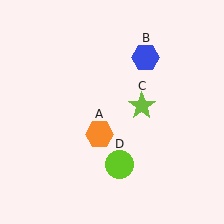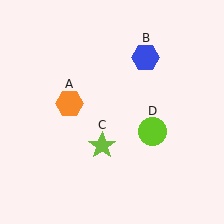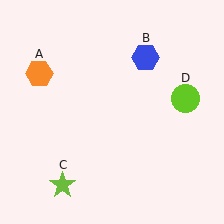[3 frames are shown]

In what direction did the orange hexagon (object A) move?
The orange hexagon (object A) moved up and to the left.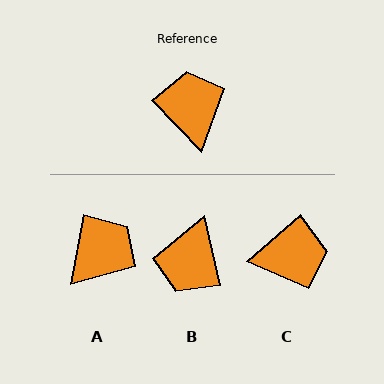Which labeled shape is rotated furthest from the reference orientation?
B, about 149 degrees away.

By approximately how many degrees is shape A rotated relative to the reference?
Approximately 55 degrees clockwise.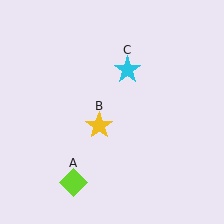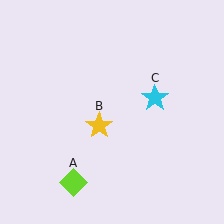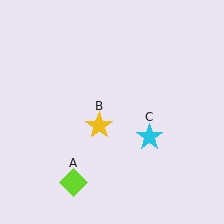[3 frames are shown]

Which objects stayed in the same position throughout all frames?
Lime diamond (object A) and yellow star (object B) remained stationary.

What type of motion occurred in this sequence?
The cyan star (object C) rotated clockwise around the center of the scene.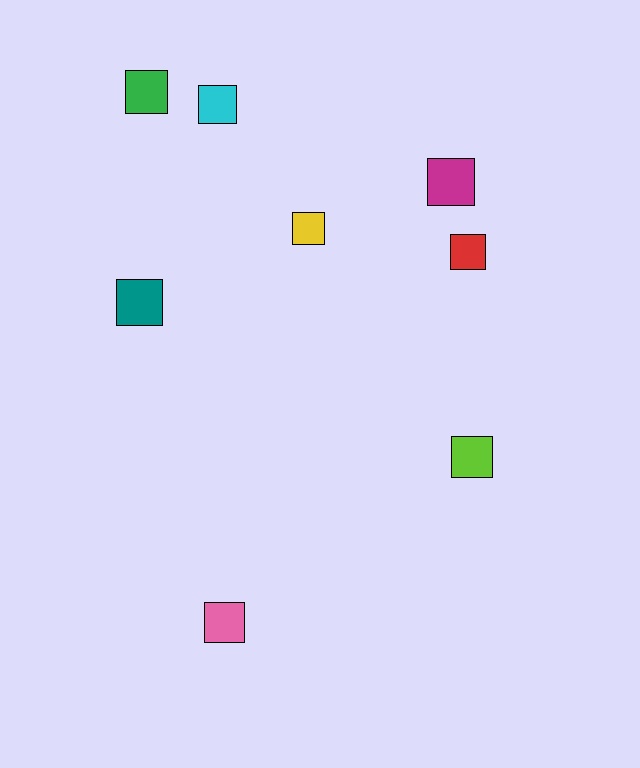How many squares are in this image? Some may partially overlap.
There are 8 squares.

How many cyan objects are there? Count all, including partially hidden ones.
There is 1 cyan object.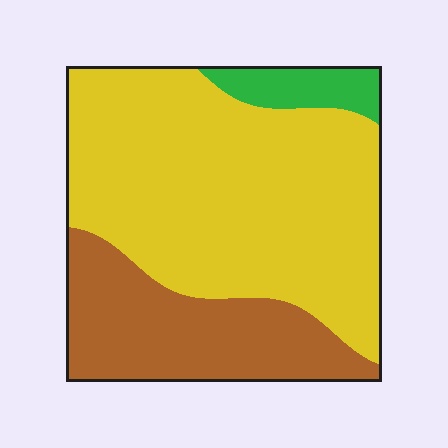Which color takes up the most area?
Yellow, at roughly 65%.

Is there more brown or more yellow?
Yellow.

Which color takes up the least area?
Green, at roughly 5%.